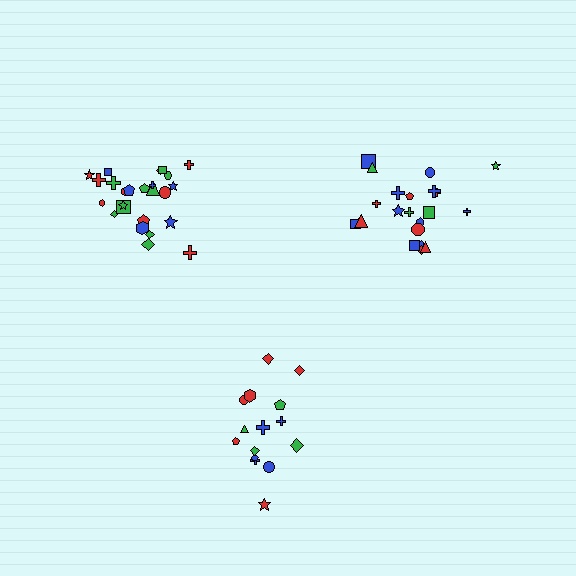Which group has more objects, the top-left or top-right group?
The top-left group.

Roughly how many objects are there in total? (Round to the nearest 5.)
Roughly 60 objects in total.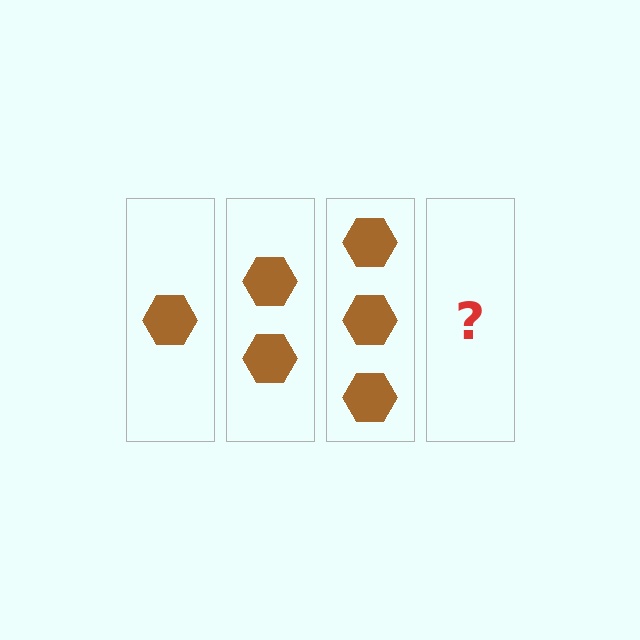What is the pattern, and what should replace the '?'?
The pattern is that each step adds one more hexagon. The '?' should be 4 hexagons.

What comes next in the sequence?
The next element should be 4 hexagons.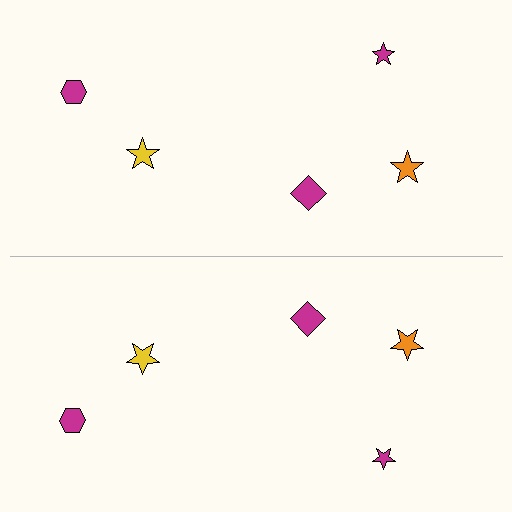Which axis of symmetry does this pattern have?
The pattern has a horizontal axis of symmetry running through the center of the image.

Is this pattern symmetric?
Yes, this pattern has bilateral (reflection) symmetry.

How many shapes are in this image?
There are 10 shapes in this image.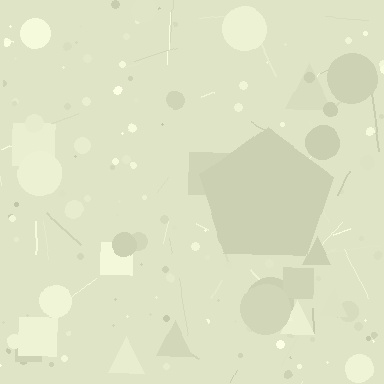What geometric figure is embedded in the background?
A pentagon is embedded in the background.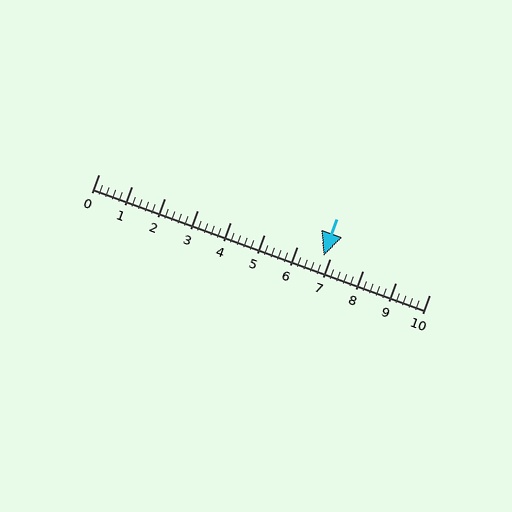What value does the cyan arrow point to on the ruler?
The cyan arrow points to approximately 6.8.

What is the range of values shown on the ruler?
The ruler shows values from 0 to 10.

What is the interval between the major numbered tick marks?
The major tick marks are spaced 1 units apart.